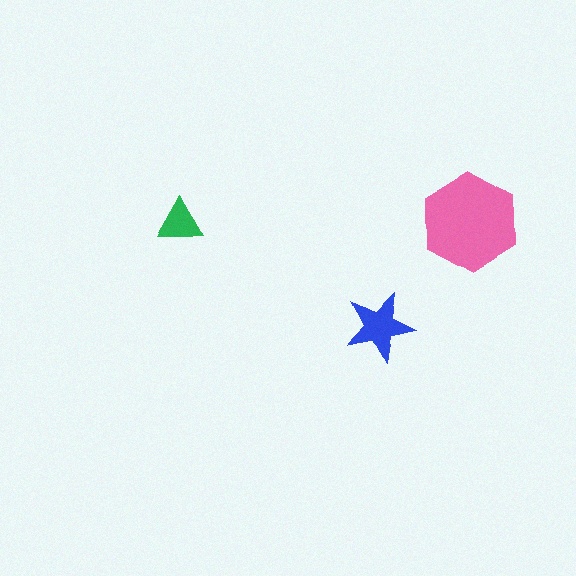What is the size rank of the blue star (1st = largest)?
2nd.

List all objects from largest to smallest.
The pink hexagon, the blue star, the green triangle.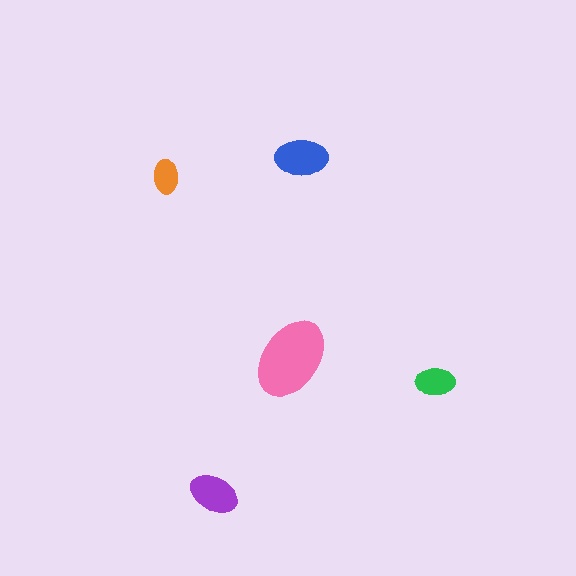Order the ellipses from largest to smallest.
the pink one, the blue one, the purple one, the green one, the orange one.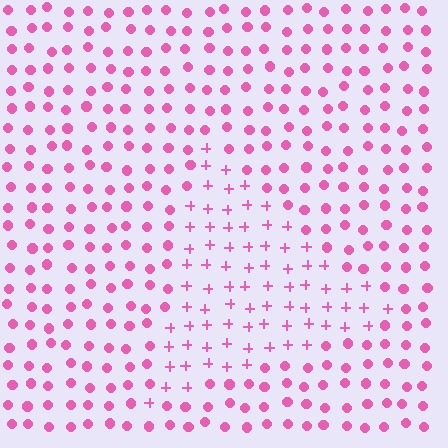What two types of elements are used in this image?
The image uses plus signs inside the triangle region and circles outside it.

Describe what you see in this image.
The image is filled with small pink elements arranged in a uniform grid. A triangle-shaped region contains plus signs, while the surrounding area contains circles. The boundary is defined purely by the change in element shape.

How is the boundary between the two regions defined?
The boundary is defined by a change in element shape: plus signs inside vs. circles outside. All elements share the same color and spacing.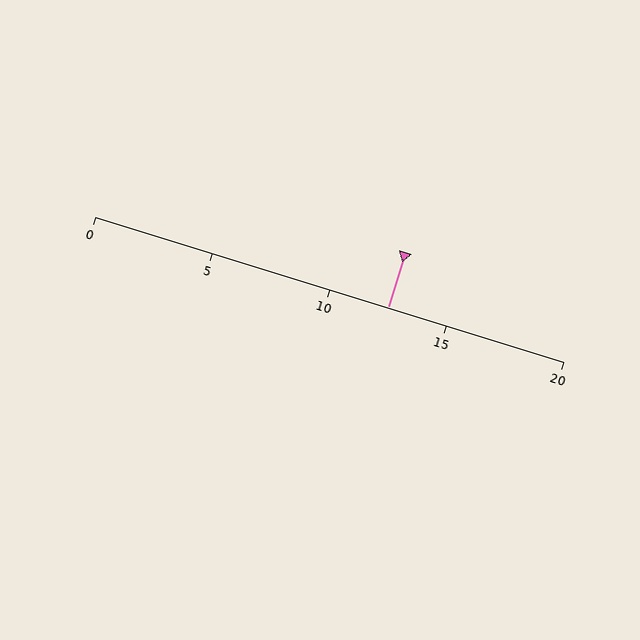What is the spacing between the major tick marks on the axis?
The major ticks are spaced 5 apart.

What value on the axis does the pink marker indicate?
The marker indicates approximately 12.5.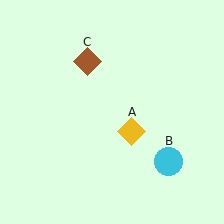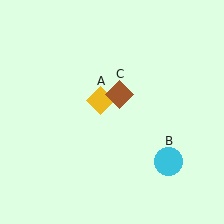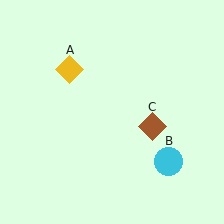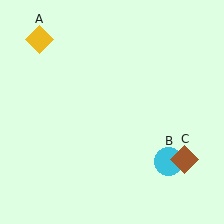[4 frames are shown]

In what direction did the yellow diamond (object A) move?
The yellow diamond (object A) moved up and to the left.